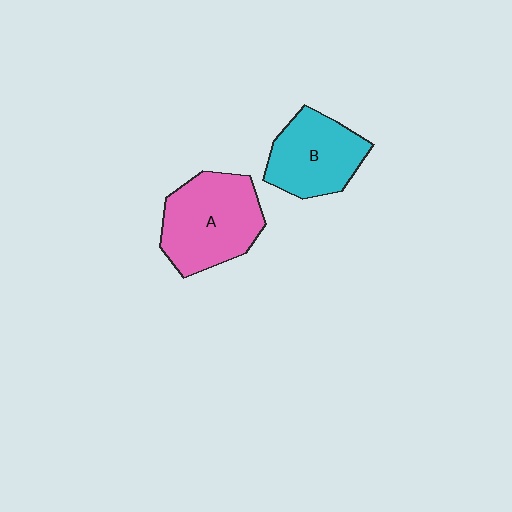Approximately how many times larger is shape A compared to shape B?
Approximately 1.2 times.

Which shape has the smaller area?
Shape B (cyan).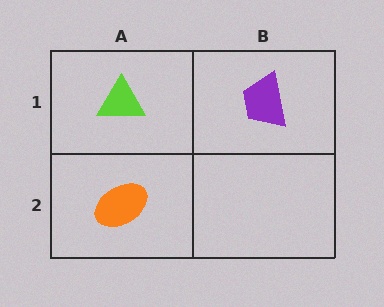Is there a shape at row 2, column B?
No, that cell is empty.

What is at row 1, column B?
A purple trapezoid.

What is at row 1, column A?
A lime triangle.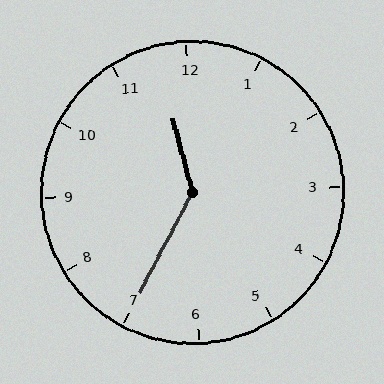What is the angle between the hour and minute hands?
Approximately 138 degrees.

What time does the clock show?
11:35.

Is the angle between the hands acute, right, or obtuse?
It is obtuse.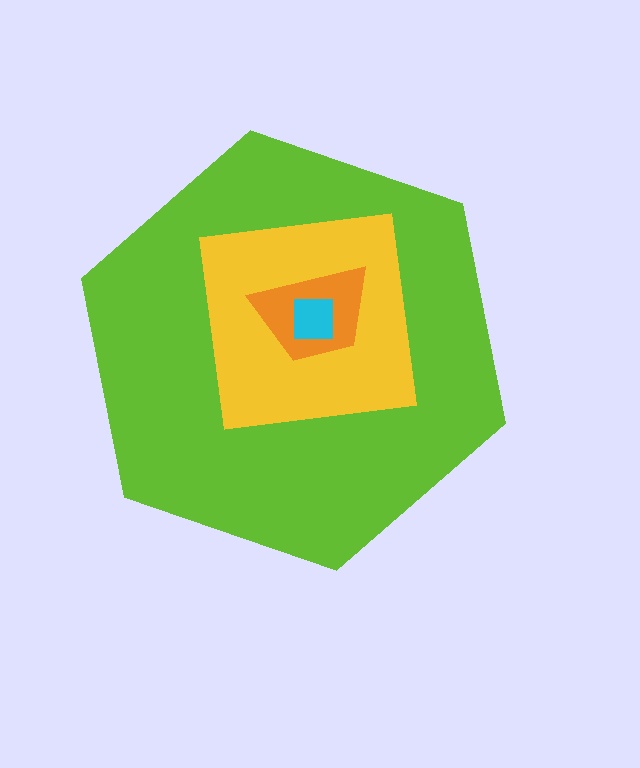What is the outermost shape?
The lime hexagon.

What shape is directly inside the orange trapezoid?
The cyan square.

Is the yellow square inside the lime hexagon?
Yes.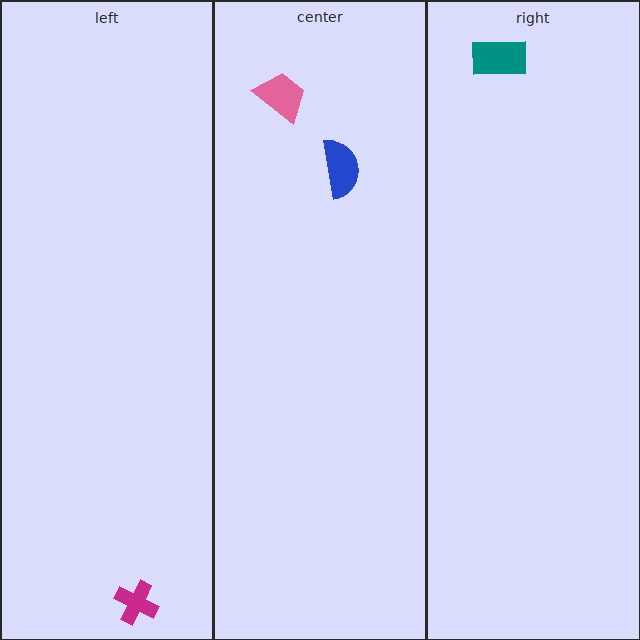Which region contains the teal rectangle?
The right region.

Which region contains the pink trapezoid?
The center region.